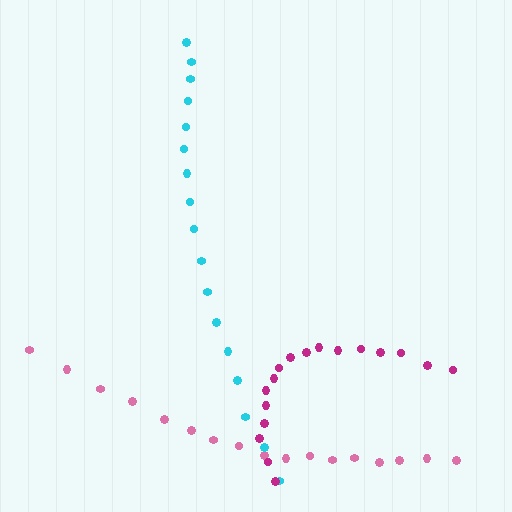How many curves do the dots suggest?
There are 3 distinct paths.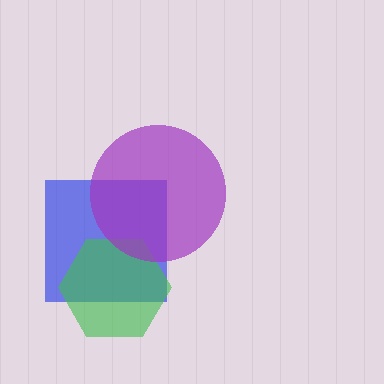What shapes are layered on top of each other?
The layered shapes are: a blue square, a green hexagon, a purple circle.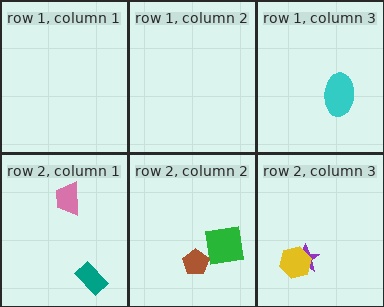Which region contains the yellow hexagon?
The row 2, column 3 region.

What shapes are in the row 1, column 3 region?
The cyan ellipse.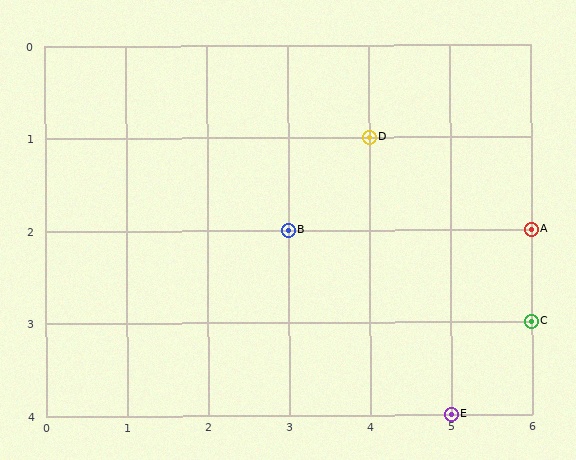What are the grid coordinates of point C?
Point C is at grid coordinates (6, 3).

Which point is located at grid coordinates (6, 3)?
Point C is at (6, 3).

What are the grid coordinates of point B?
Point B is at grid coordinates (3, 2).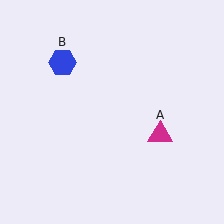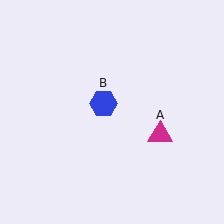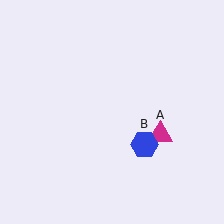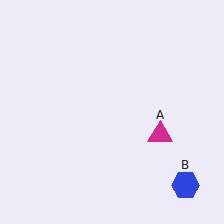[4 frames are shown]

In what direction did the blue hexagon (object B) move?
The blue hexagon (object B) moved down and to the right.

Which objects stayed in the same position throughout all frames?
Magenta triangle (object A) remained stationary.